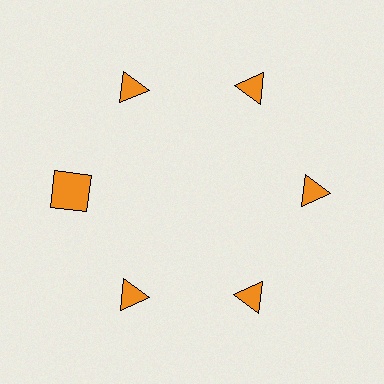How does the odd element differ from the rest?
It has a different shape: square instead of triangle.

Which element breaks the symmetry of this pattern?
The orange square at roughly the 9 o'clock position breaks the symmetry. All other shapes are orange triangles.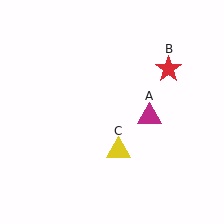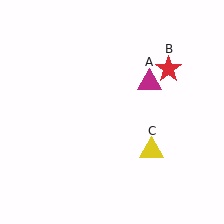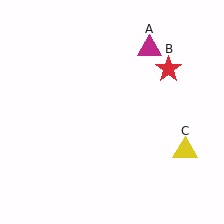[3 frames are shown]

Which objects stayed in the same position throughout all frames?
Red star (object B) remained stationary.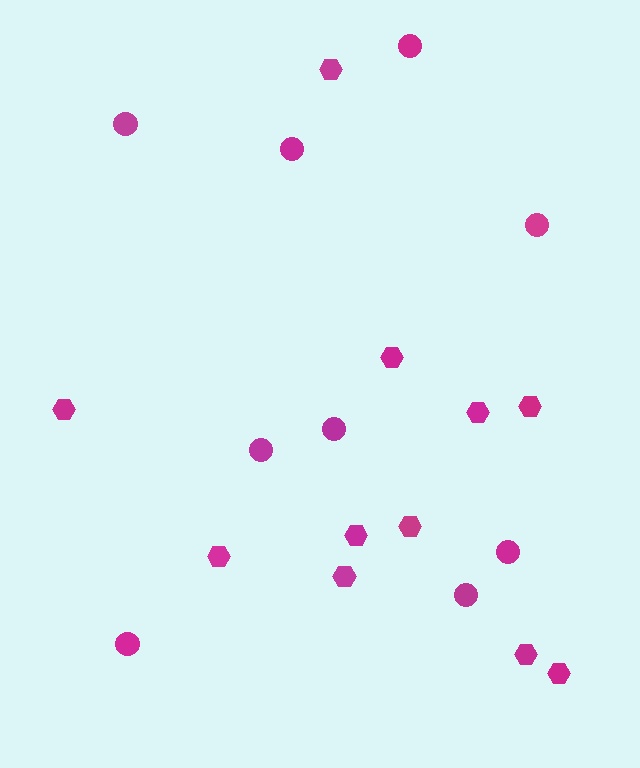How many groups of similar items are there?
There are 2 groups: one group of hexagons (11) and one group of circles (9).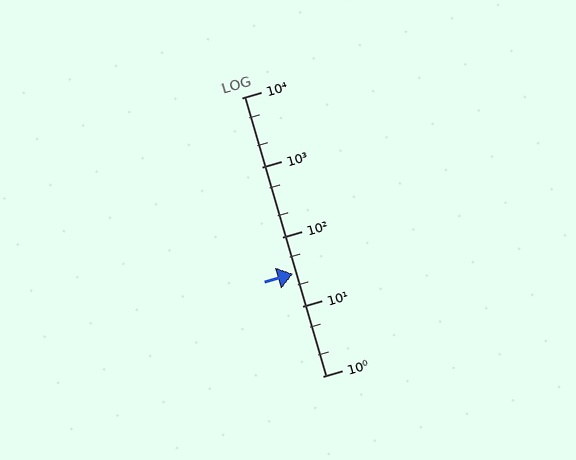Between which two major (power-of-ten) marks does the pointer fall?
The pointer is between 10 and 100.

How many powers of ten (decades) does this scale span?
The scale spans 4 decades, from 1 to 10000.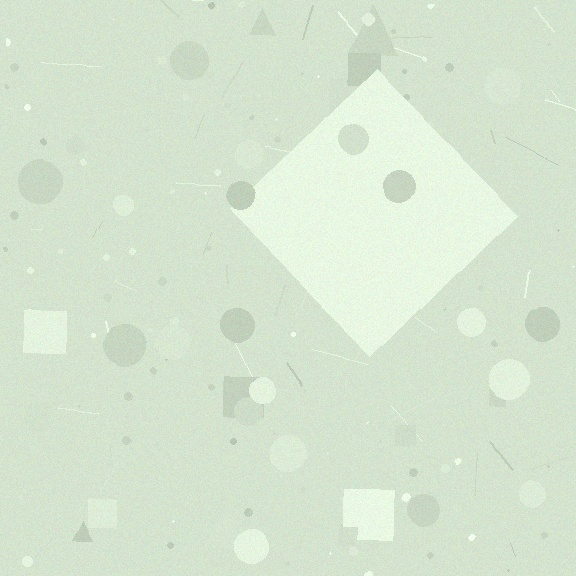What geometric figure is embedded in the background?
A diamond is embedded in the background.